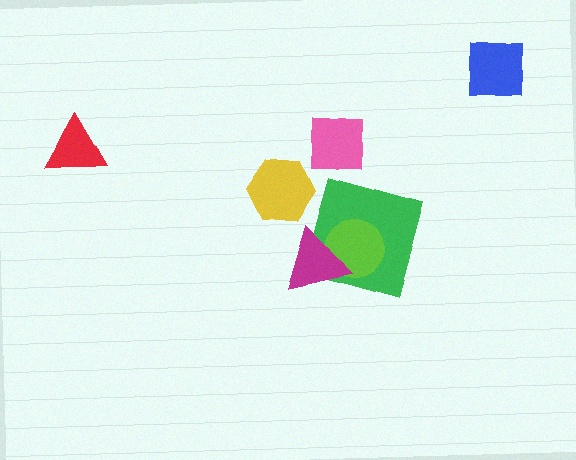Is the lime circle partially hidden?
Yes, it is partially covered by another shape.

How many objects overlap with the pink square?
0 objects overlap with the pink square.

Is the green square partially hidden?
Yes, it is partially covered by another shape.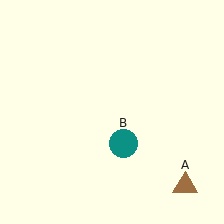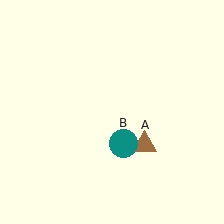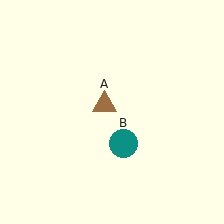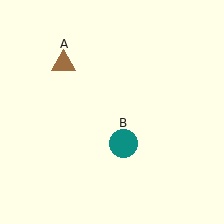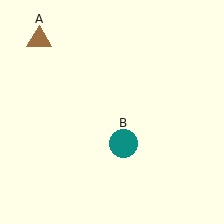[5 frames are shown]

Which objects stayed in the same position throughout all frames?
Teal circle (object B) remained stationary.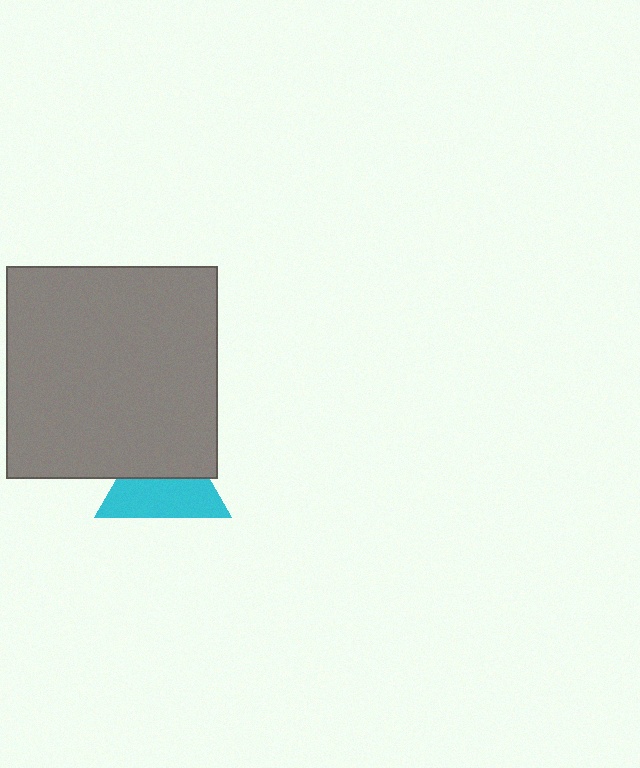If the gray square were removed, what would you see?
You would see the complete cyan triangle.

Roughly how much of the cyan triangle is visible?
About half of it is visible (roughly 53%).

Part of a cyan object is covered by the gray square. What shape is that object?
It is a triangle.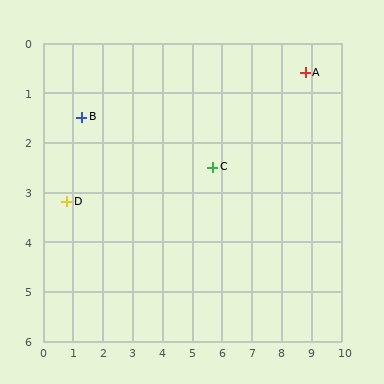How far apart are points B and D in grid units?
Points B and D are about 1.8 grid units apart.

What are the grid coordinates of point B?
Point B is at approximately (1.3, 1.5).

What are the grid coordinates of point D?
Point D is at approximately (0.8, 3.2).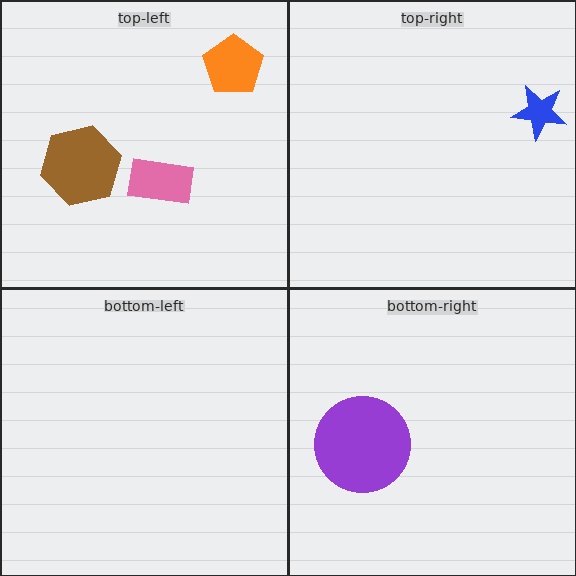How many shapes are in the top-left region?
3.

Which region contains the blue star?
The top-right region.